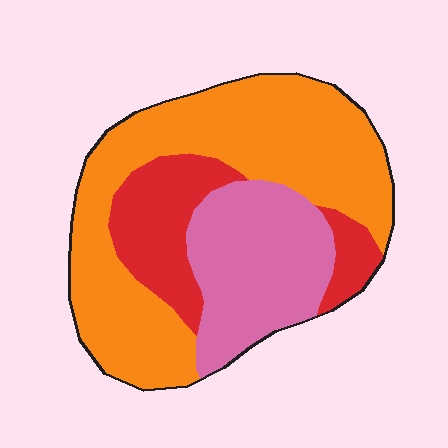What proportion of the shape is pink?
Pink takes up about one quarter (1/4) of the shape.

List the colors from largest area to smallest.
From largest to smallest: orange, pink, red.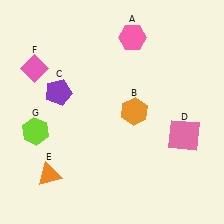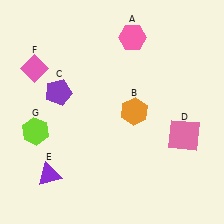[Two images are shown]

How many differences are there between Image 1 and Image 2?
There is 1 difference between the two images.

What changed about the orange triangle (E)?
In Image 1, E is orange. In Image 2, it changed to purple.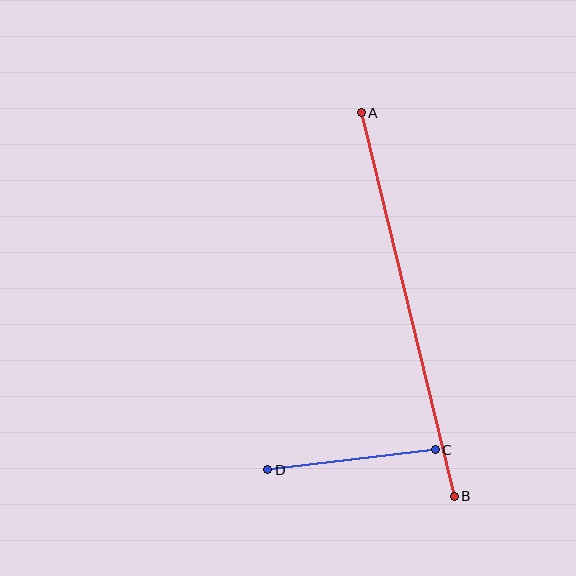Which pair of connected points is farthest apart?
Points A and B are farthest apart.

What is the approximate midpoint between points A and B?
The midpoint is at approximately (408, 304) pixels.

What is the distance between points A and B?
The distance is approximately 395 pixels.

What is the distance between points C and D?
The distance is approximately 169 pixels.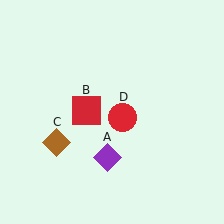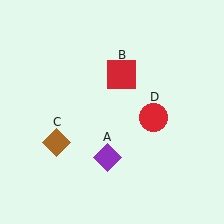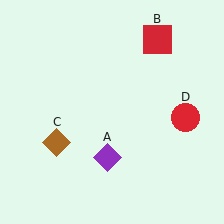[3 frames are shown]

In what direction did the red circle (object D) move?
The red circle (object D) moved right.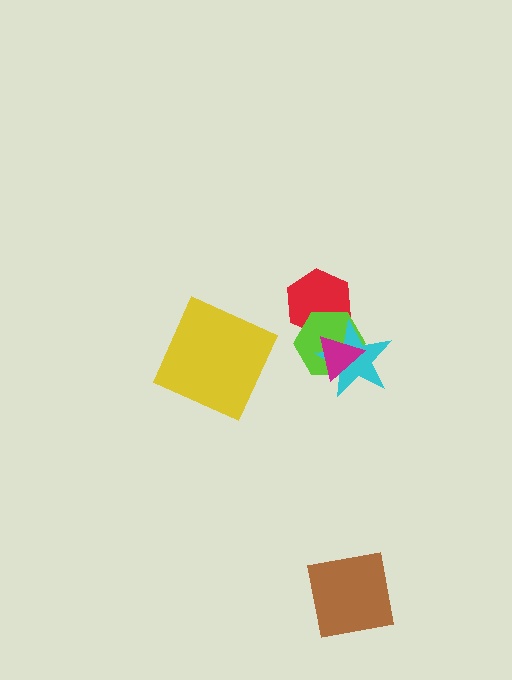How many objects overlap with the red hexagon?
1 object overlaps with the red hexagon.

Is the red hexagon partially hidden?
Yes, it is partially covered by another shape.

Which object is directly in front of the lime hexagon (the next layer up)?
The cyan star is directly in front of the lime hexagon.